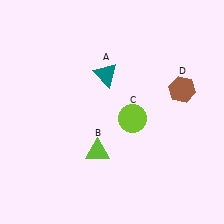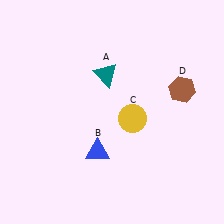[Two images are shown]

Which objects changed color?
B changed from lime to blue. C changed from lime to yellow.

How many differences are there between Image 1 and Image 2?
There are 2 differences between the two images.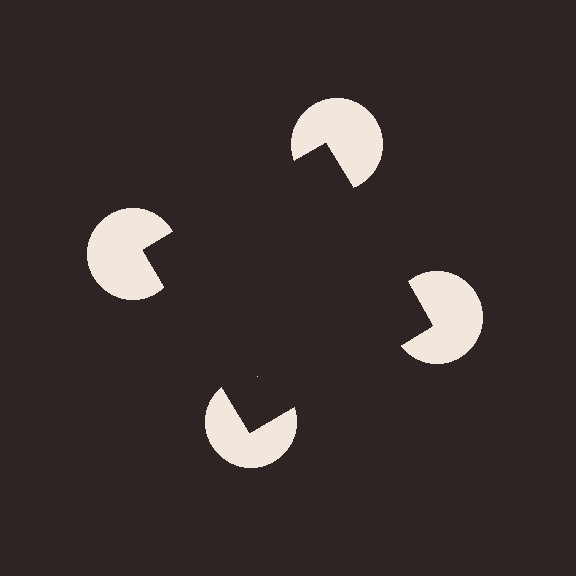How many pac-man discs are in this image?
There are 4 — one at each vertex of the illusory square.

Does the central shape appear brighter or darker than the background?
It typically appears slightly darker than the background, even though no actual brightness change is drawn.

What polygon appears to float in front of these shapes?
An illusory square — its edges are inferred from the aligned wedge cuts in the pac-man discs, not physically drawn.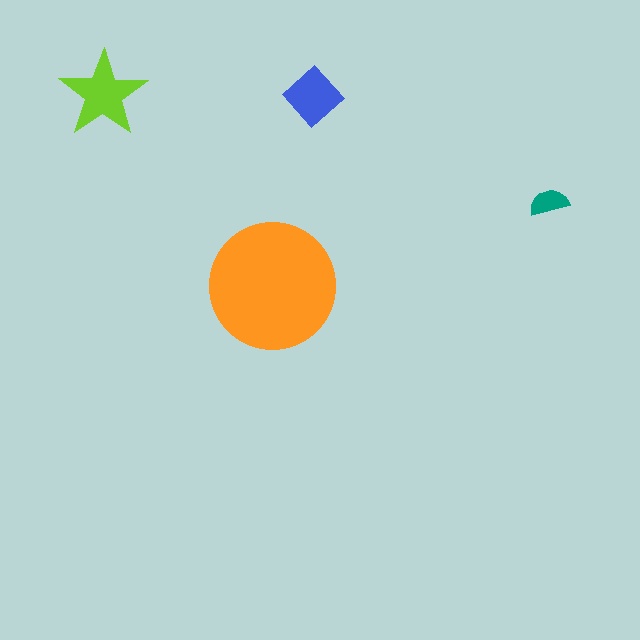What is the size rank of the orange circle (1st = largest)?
1st.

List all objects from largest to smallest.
The orange circle, the lime star, the blue diamond, the teal semicircle.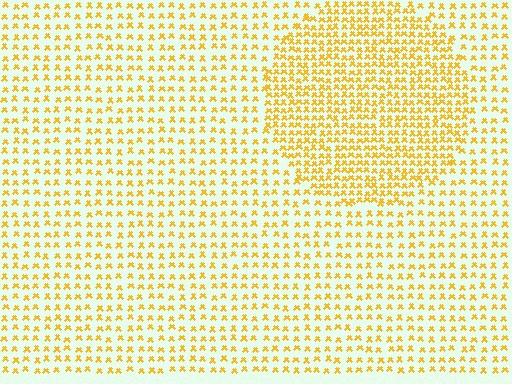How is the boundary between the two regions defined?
The boundary is defined by a change in element density (approximately 1.9x ratio). All elements are the same color, size, and shape.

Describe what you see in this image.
The image contains small yellow elements arranged at two different densities. A circle-shaped region is visible where the elements are more densely packed than the surrounding area.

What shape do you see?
I see a circle.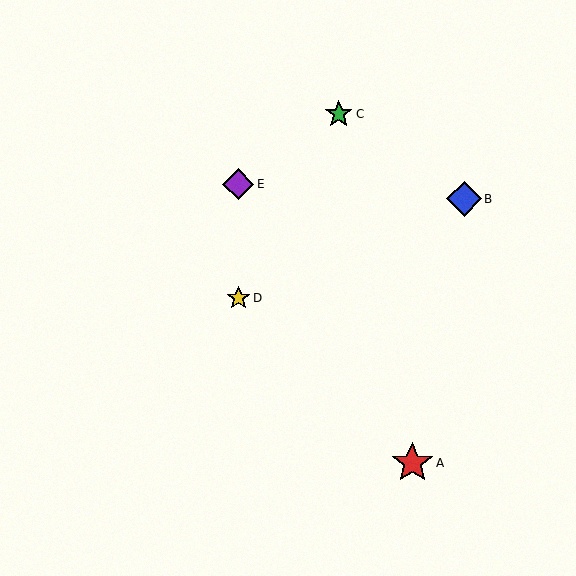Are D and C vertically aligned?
No, D is at x≈238 and C is at x≈339.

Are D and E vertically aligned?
Yes, both are at x≈238.